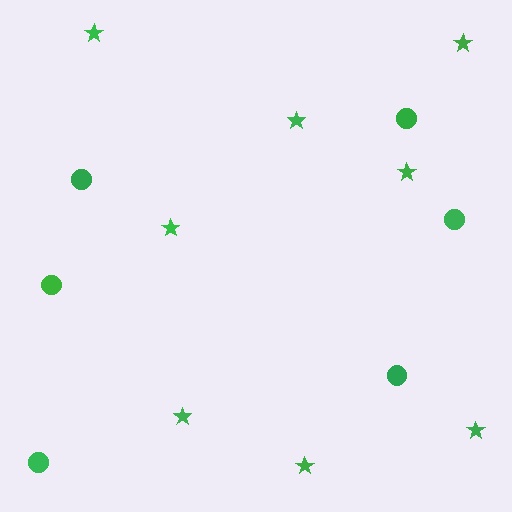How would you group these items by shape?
There are 2 groups: one group of circles (6) and one group of stars (8).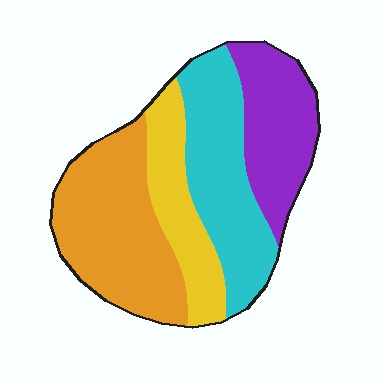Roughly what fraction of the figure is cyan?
Cyan takes up about one quarter (1/4) of the figure.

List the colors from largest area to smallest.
From largest to smallest: orange, cyan, purple, yellow.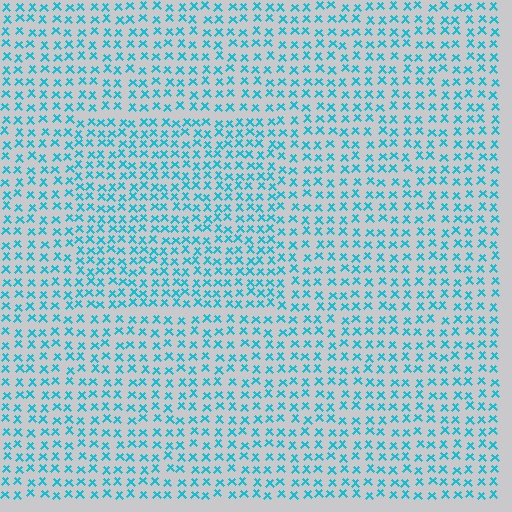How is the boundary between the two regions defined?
The boundary is defined by a change in element density (approximately 1.4x ratio). All elements are the same color, size, and shape.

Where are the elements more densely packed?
The elements are more densely packed inside the rectangle boundary.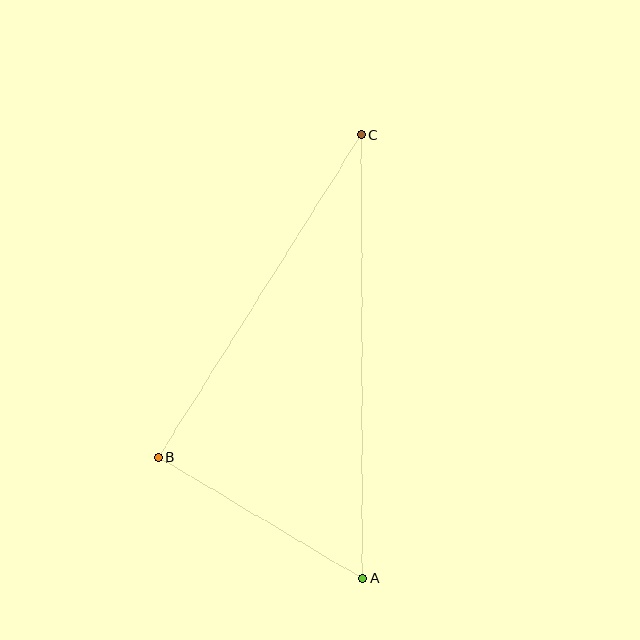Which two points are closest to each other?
Points A and B are closest to each other.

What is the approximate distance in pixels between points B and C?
The distance between B and C is approximately 381 pixels.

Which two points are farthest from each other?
Points A and C are farthest from each other.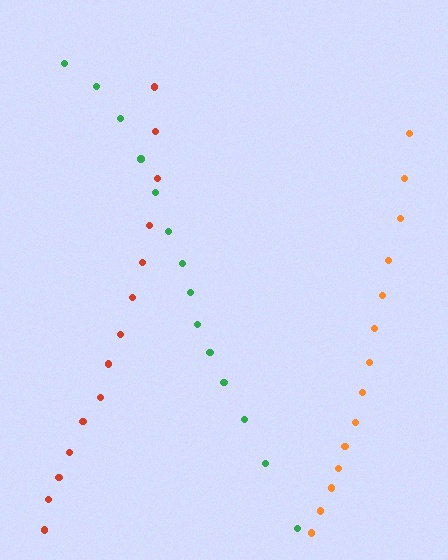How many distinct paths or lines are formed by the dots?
There are 3 distinct paths.